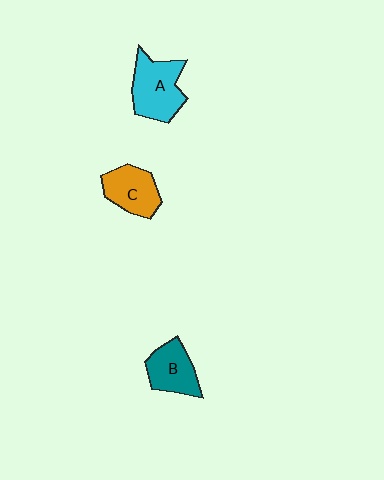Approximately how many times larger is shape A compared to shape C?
Approximately 1.3 times.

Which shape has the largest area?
Shape A (cyan).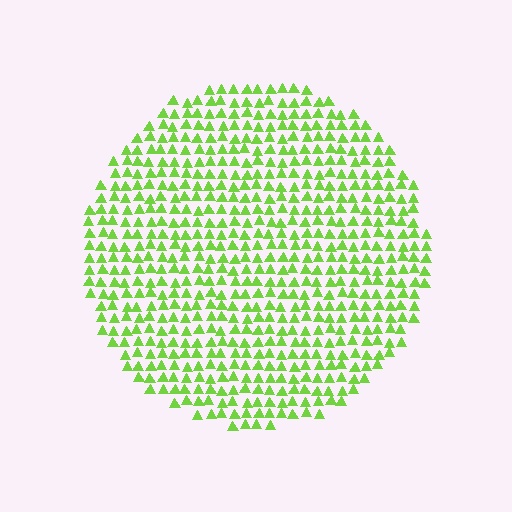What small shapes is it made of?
It is made of small triangles.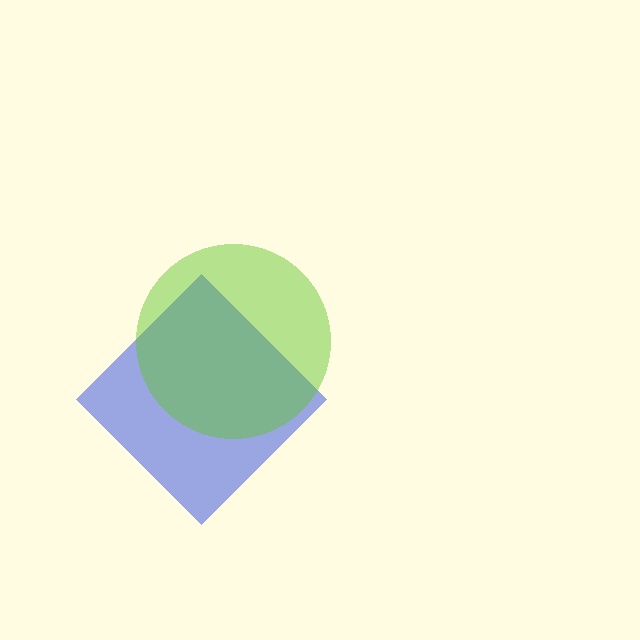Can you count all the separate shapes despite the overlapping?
Yes, there are 2 separate shapes.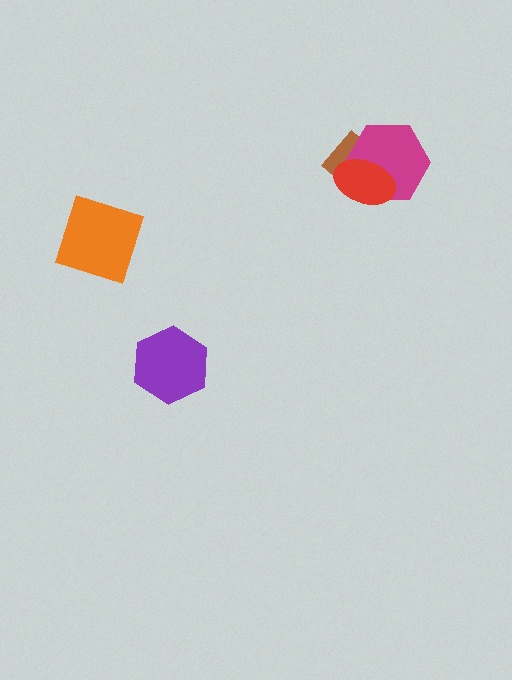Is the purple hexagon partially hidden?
No, no other shape covers it.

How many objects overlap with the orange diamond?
0 objects overlap with the orange diamond.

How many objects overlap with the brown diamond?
2 objects overlap with the brown diamond.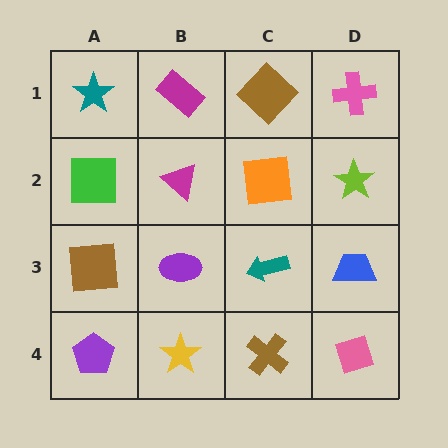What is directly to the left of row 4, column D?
A brown cross.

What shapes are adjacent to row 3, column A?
A green square (row 2, column A), a purple pentagon (row 4, column A), a purple ellipse (row 3, column B).